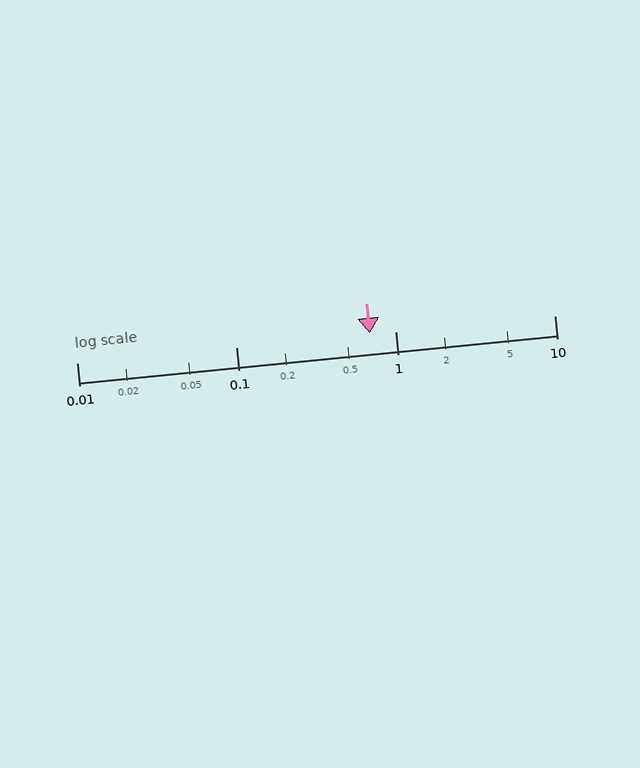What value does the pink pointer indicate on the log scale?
The pointer indicates approximately 0.69.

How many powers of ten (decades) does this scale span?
The scale spans 3 decades, from 0.01 to 10.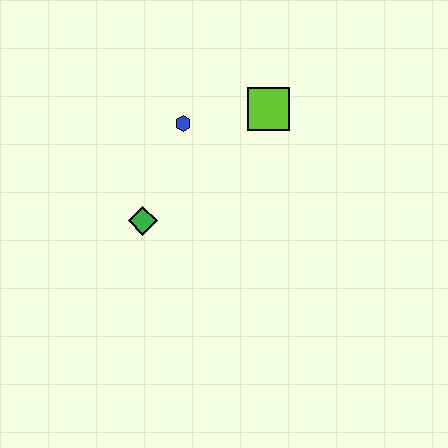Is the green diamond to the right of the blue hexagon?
No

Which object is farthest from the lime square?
The green diamond is farthest from the lime square.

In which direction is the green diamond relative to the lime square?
The green diamond is to the left of the lime square.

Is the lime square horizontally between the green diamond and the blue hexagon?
No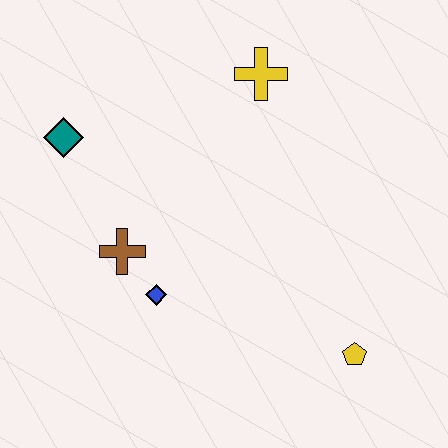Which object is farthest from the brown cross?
The yellow pentagon is farthest from the brown cross.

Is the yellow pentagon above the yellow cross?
No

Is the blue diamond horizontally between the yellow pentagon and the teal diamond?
Yes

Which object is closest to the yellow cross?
The teal diamond is closest to the yellow cross.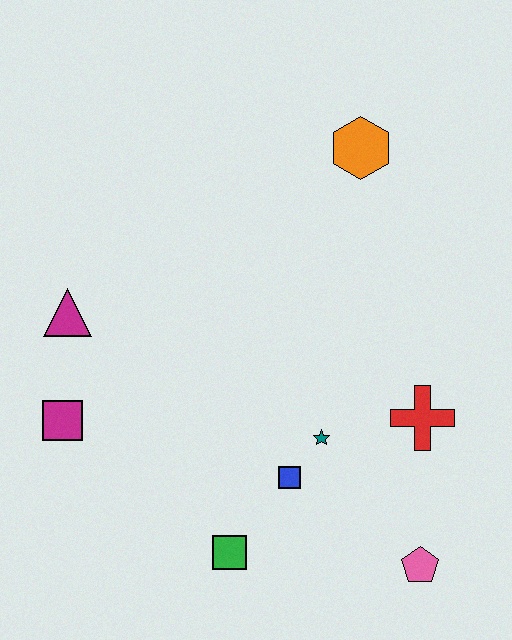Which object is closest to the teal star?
The blue square is closest to the teal star.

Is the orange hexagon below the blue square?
No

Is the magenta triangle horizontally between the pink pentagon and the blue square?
No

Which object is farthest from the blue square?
The orange hexagon is farthest from the blue square.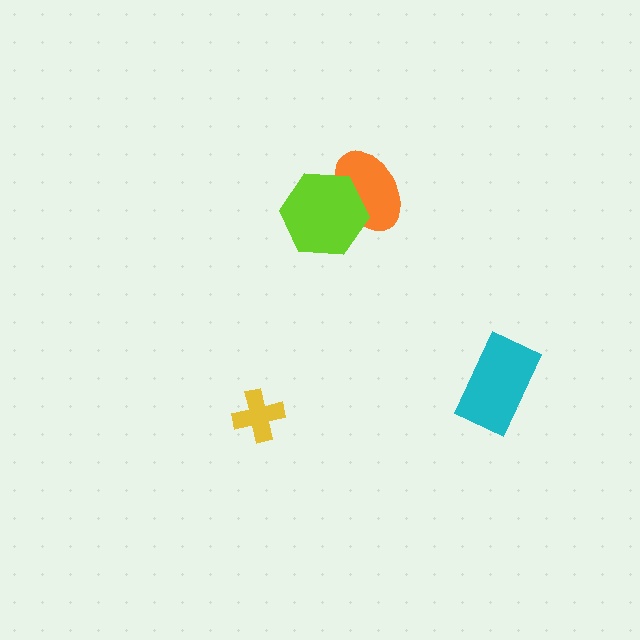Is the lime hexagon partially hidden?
No, no other shape covers it.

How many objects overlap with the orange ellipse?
1 object overlaps with the orange ellipse.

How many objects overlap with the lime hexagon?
1 object overlaps with the lime hexagon.